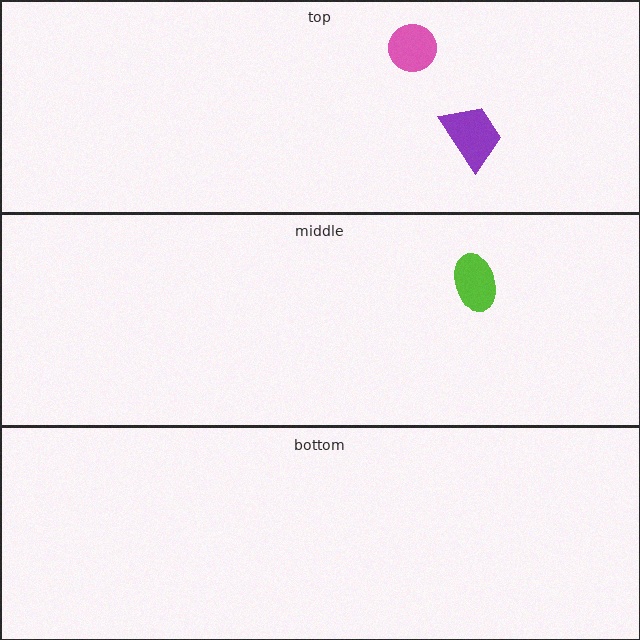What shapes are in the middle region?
The lime ellipse.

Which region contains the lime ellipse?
The middle region.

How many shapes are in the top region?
2.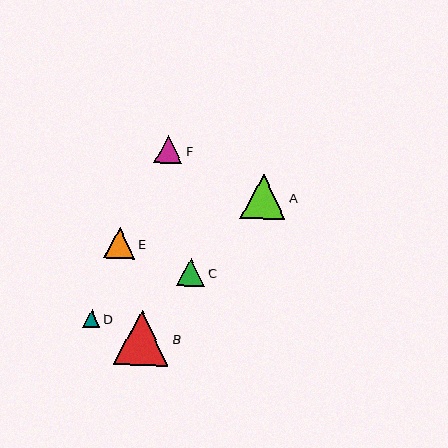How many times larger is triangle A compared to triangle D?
Triangle A is approximately 2.6 times the size of triangle D.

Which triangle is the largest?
Triangle B is the largest with a size of approximately 56 pixels.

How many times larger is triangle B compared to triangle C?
Triangle B is approximately 2.0 times the size of triangle C.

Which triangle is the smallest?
Triangle D is the smallest with a size of approximately 17 pixels.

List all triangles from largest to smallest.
From largest to smallest: B, A, E, C, F, D.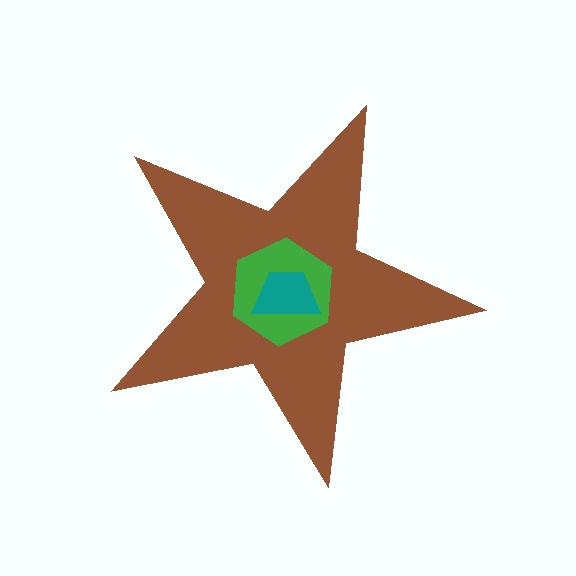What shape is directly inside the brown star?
The green hexagon.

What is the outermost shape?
The brown star.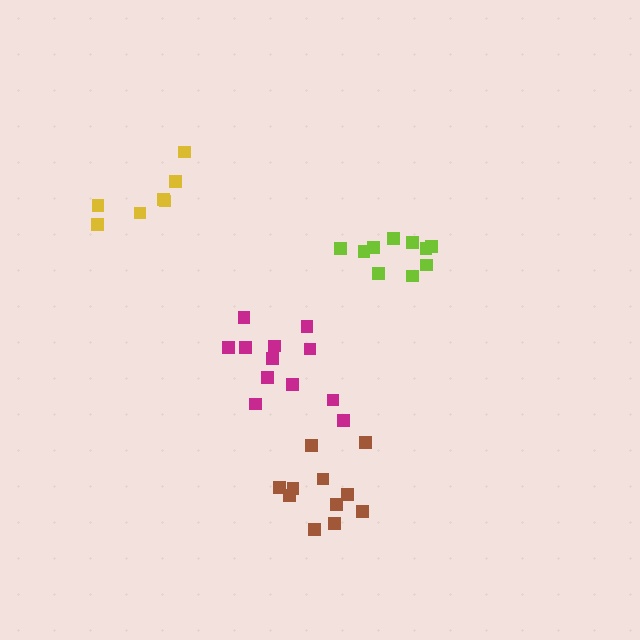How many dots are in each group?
Group 1: 7 dots, Group 2: 12 dots, Group 3: 11 dots, Group 4: 10 dots (40 total).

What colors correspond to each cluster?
The clusters are colored: yellow, magenta, brown, lime.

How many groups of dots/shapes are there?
There are 4 groups.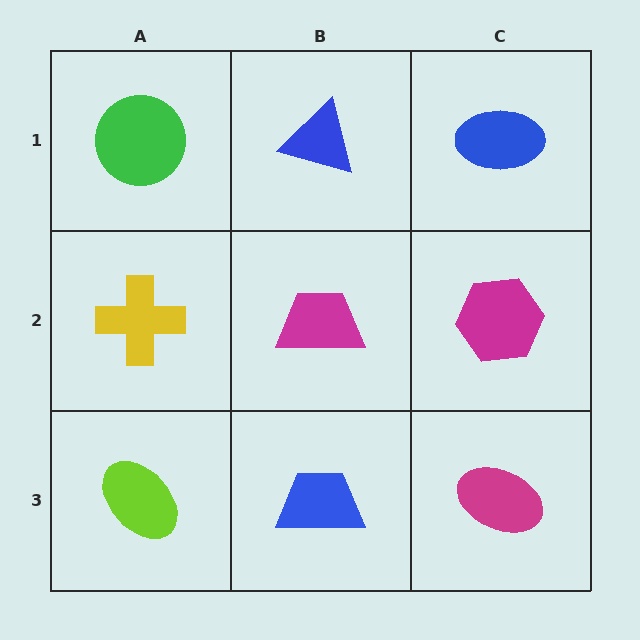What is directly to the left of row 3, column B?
A lime ellipse.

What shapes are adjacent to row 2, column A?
A green circle (row 1, column A), a lime ellipse (row 3, column A), a magenta trapezoid (row 2, column B).